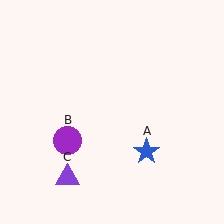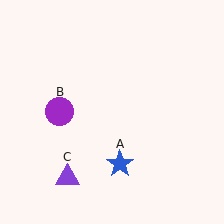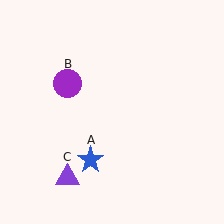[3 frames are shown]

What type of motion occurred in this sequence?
The blue star (object A), purple circle (object B) rotated clockwise around the center of the scene.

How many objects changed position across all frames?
2 objects changed position: blue star (object A), purple circle (object B).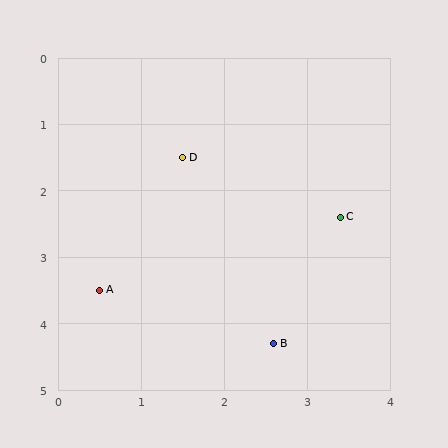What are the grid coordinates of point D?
Point D is at approximately (1.5, 1.5).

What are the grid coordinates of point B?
Point B is at approximately (2.6, 4.3).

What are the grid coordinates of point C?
Point C is at approximately (3.4, 2.4).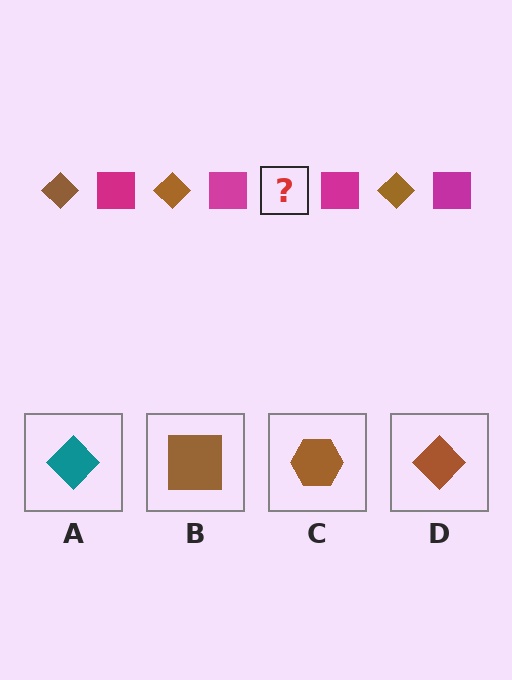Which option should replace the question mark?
Option D.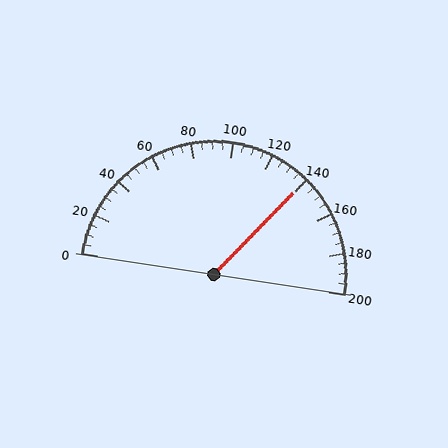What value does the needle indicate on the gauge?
The needle indicates approximately 140.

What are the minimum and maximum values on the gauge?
The gauge ranges from 0 to 200.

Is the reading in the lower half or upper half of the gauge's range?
The reading is in the upper half of the range (0 to 200).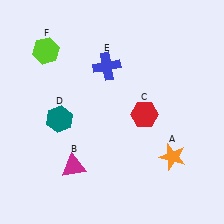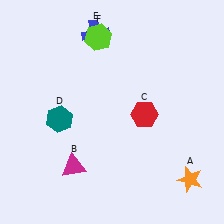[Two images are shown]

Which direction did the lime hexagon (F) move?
The lime hexagon (F) moved right.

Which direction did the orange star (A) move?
The orange star (A) moved down.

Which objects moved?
The objects that moved are: the orange star (A), the blue cross (E), the lime hexagon (F).